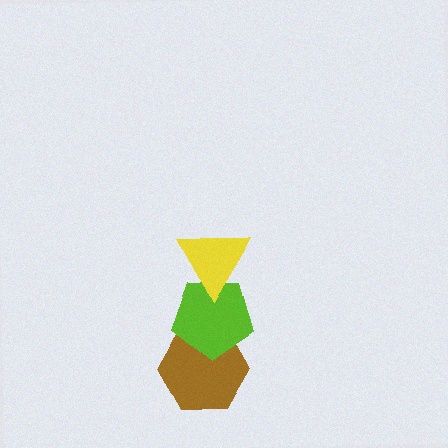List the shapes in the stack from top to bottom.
From top to bottom: the yellow triangle, the lime pentagon, the brown hexagon.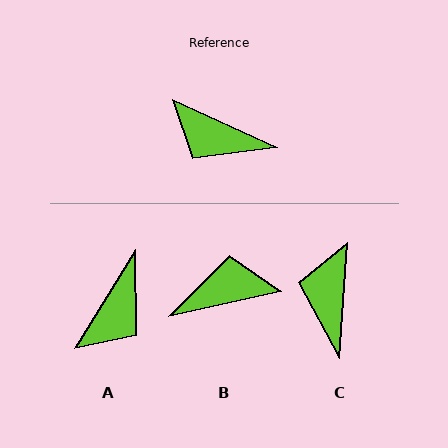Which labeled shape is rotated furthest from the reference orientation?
B, about 143 degrees away.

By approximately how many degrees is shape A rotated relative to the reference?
Approximately 83 degrees counter-clockwise.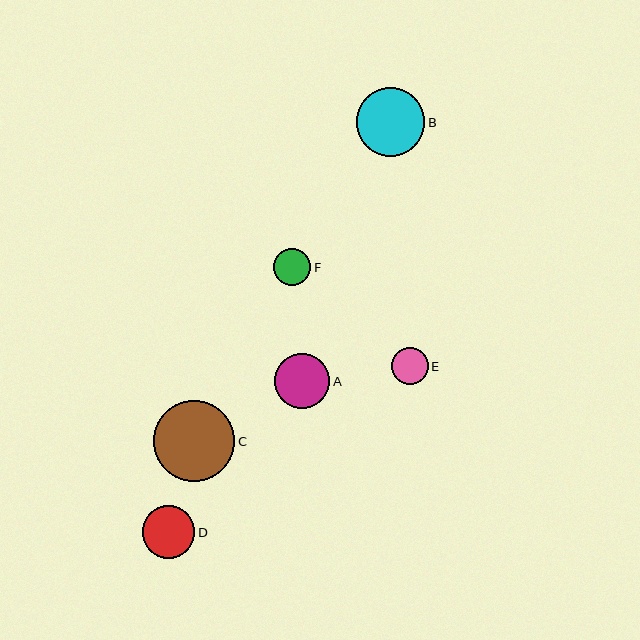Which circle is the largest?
Circle C is the largest with a size of approximately 81 pixels.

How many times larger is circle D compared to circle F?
Circle D is approximately 1.4 times the size of circle F.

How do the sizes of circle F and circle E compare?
Circle F and circle E are approximately the same size.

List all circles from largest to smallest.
From largest to smallest: C, B, A, D, F, E.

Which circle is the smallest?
Circle E is the smallest with a size of approximately 37 pixels.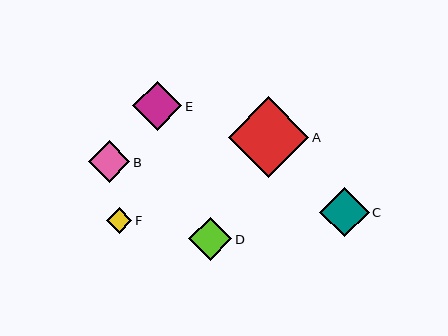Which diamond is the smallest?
Diamond F is the smallest with a size of approximately 25 pixels.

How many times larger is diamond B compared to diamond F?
Diamond B is approximately 1.6 times the size of diamond F.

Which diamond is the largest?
Diamond A is the largest with a size of approximately 80 pixels.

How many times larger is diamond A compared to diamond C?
Diamond A is approximately 1.6 times the size of diamond C.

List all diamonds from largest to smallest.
From largest to smallest: A, C, E, D, B, F.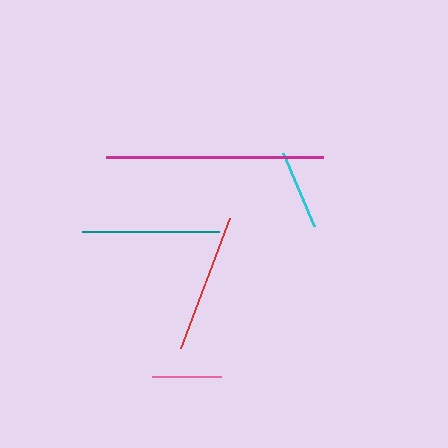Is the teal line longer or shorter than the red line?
The red line is longer than the teal line.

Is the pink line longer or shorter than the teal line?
The teal line is longer than the pink line.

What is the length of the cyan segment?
The cyan segment is approximately 80 pixels long.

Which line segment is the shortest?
The pink line is the shortest at approximately 69 pixels.